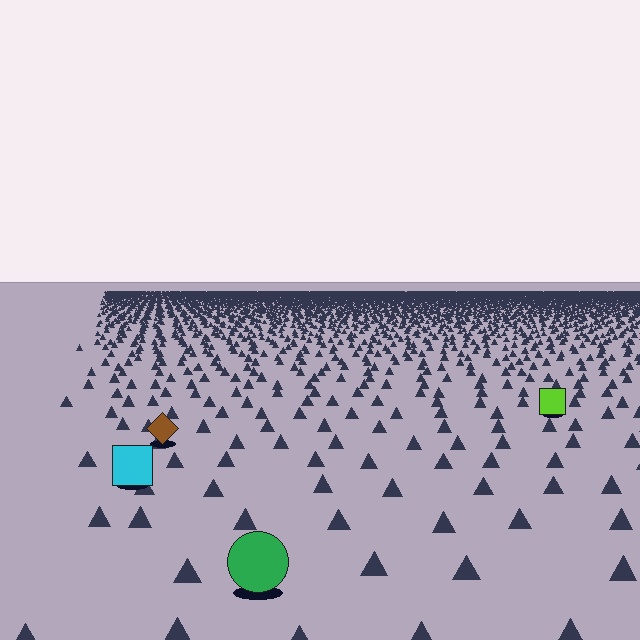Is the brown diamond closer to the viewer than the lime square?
Yes. The brown diamond is closer — you can tell from the texture gradient: the ground texture is coarser near it.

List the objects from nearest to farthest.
From nearest to farthest: the green circle, the cyan square, the brown diamond, the lime square.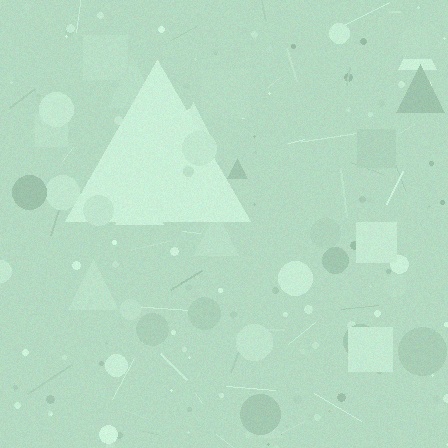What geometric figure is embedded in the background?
A triangle is embedded in the background.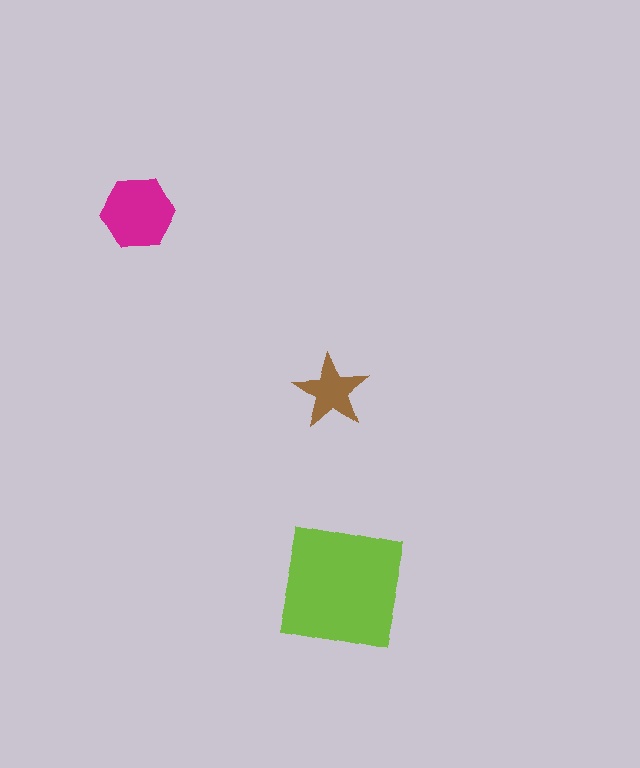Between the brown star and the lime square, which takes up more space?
The lime square.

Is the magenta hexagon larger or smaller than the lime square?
Smaller.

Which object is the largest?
The lime square.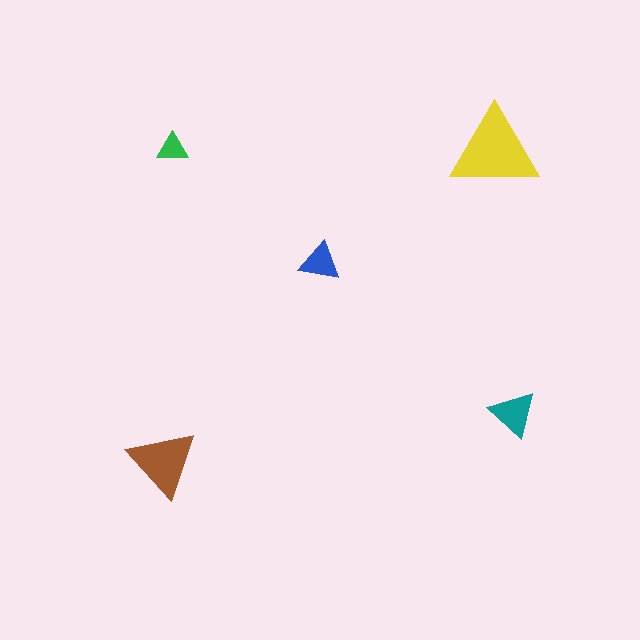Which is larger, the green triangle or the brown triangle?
The brown one.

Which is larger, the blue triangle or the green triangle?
The blue one.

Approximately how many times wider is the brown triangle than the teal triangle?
About 1.5 times wider.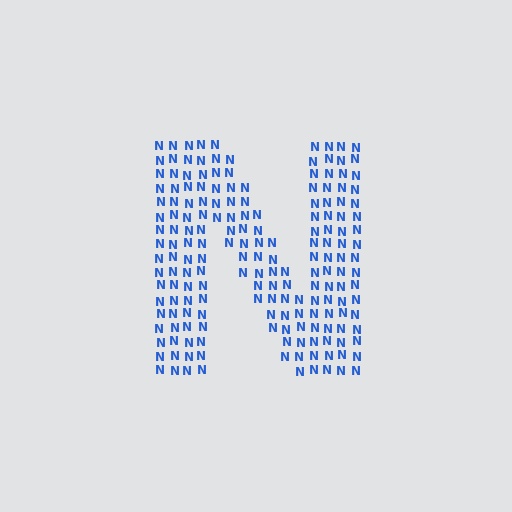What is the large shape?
The large shape is the letter N.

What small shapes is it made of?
It is made of small letter N's.